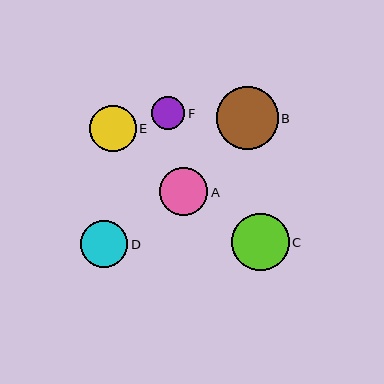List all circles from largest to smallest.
From largest to smallest: B, C, A, D, E, F.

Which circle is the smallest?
Circle F is the smallest with a size of approximately 33 pixels.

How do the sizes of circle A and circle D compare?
Circle A and circle D are approximately the same size.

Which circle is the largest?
Circle B is the largest with a size of approximately 62 pixels.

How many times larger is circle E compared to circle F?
Circle E is approximately 1.4 times the size of circle F.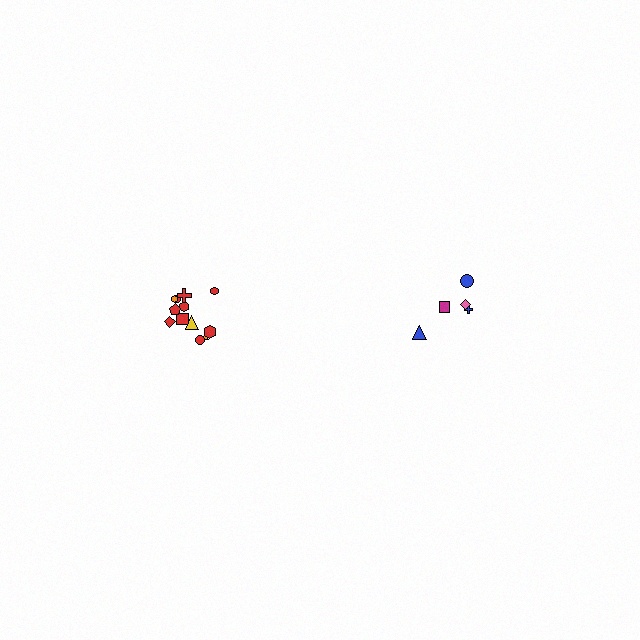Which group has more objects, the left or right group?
The left group.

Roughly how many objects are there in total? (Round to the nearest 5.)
Roughly 15 objects in total.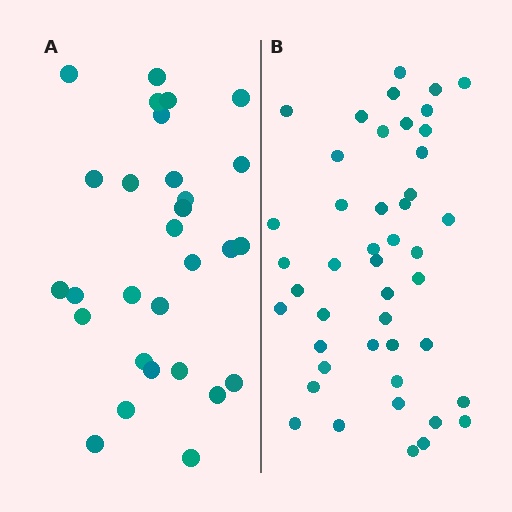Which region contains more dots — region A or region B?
Region B (the right region) has more dots.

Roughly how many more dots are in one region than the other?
Region B has approximately 15 more dots than region A.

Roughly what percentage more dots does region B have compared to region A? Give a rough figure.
About 55% more.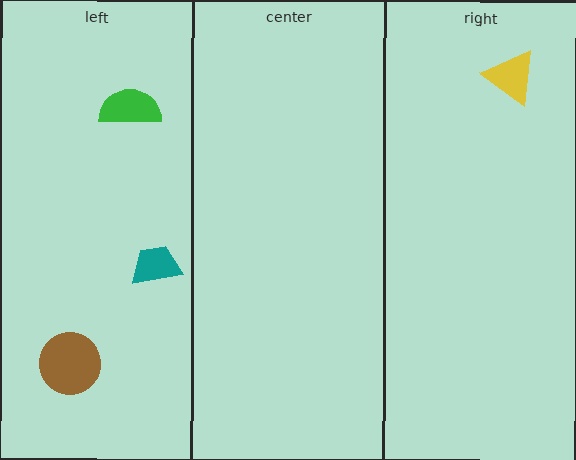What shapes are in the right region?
The yellow triangle.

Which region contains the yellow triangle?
The right region.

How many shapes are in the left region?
3.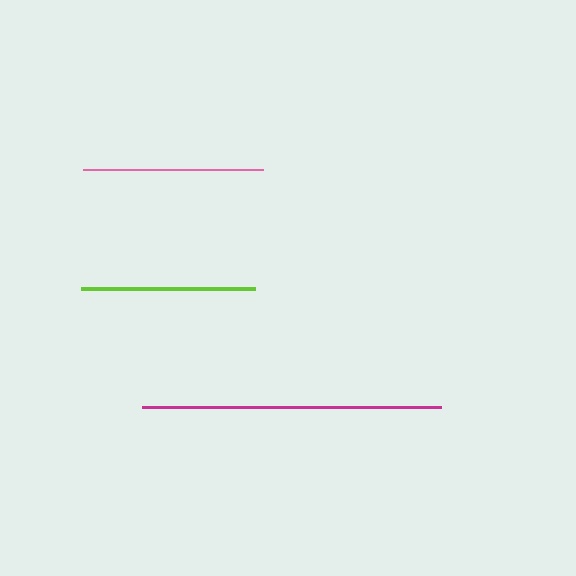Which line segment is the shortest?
The lime line is the shortest at approximately 174 pixels.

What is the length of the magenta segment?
The magenta segment is approximately 299 pixels long.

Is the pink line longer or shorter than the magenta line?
The magenta line is longer than the pink line.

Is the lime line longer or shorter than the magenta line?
The magenta line is longer than the lime line.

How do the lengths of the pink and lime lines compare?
The pink and lime lines are approximately the same length.